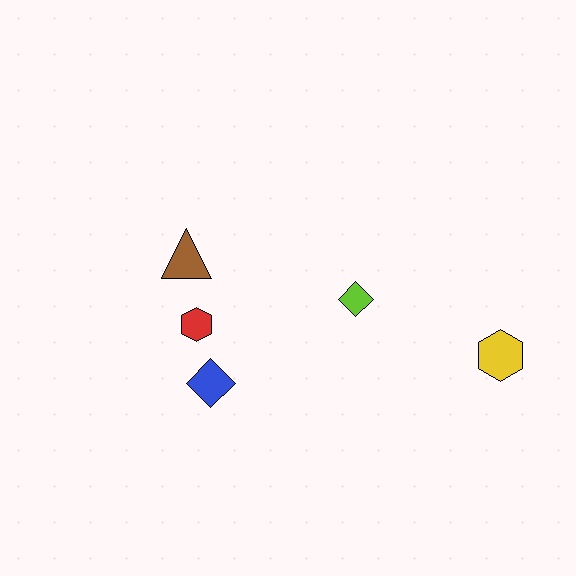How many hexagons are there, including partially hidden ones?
There are 2 hexagons.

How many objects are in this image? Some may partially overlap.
There are 5 objects.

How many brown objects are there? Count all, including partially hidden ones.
There is 1 brown object.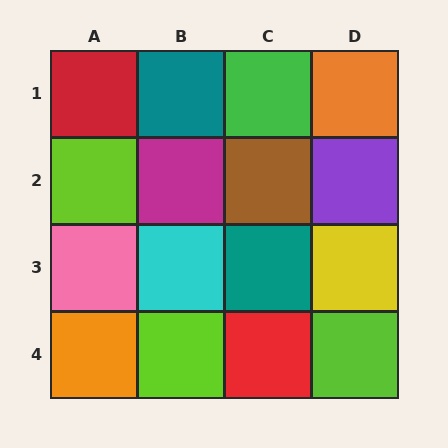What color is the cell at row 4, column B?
Lime.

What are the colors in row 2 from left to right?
Lime, magenta, brown, purple.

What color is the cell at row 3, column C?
Teal.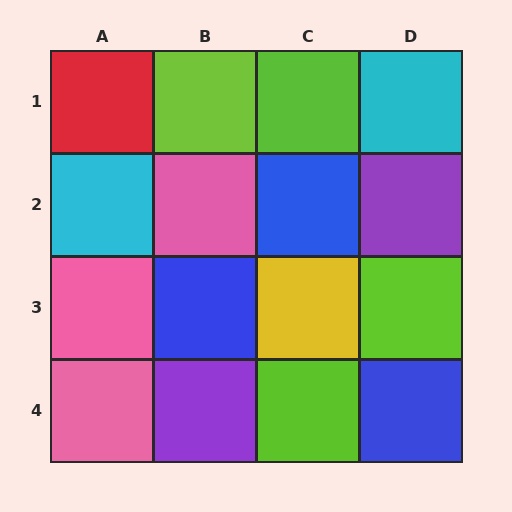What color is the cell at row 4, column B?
Purple.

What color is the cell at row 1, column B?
Lime.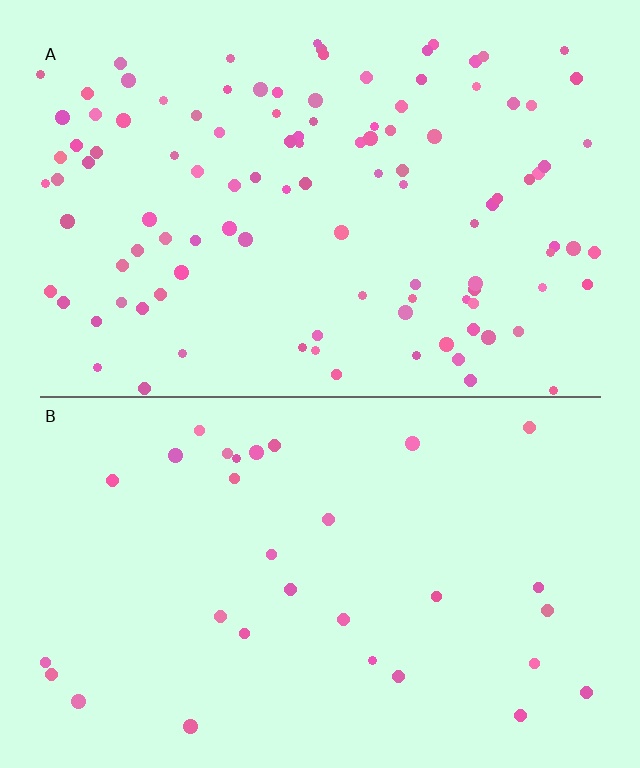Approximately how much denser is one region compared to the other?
Approximately 3.5× — region A over region B.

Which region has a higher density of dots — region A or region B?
A (the top).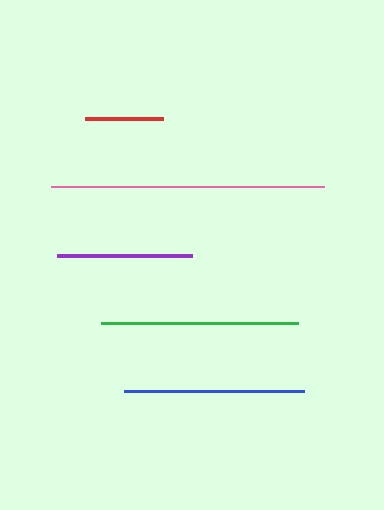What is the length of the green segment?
The green segment is approximately 197 pixels long.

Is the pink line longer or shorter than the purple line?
The pink line is longer than the purple line.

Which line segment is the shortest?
The red line is the shortest at approximately 78 pixels.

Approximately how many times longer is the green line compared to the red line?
The green line is approximately 2.5 times the length of the red line.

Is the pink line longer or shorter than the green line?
The pink line is longer than the green line.